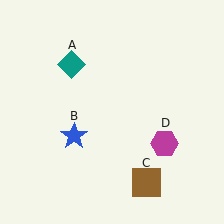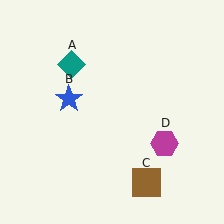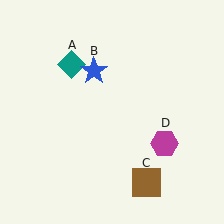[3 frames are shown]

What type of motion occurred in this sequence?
The blue star (object B) rotated clockwise around the center of the scene.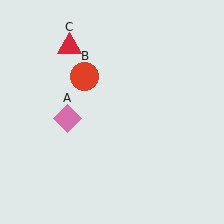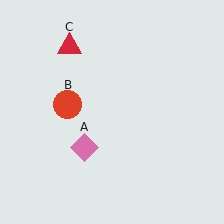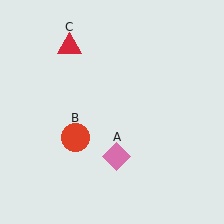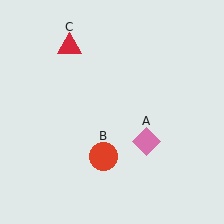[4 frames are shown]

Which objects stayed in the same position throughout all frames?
Red triangle (object C) remained stationary.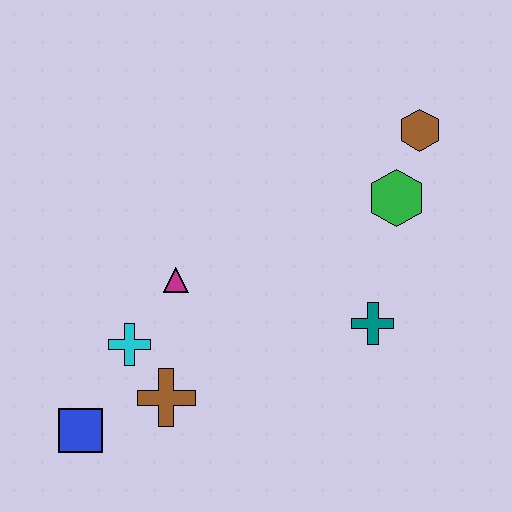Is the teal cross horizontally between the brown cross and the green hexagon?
Yes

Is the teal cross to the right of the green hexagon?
No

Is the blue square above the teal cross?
No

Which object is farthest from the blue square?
The brown hexagon is farthest from the blue square.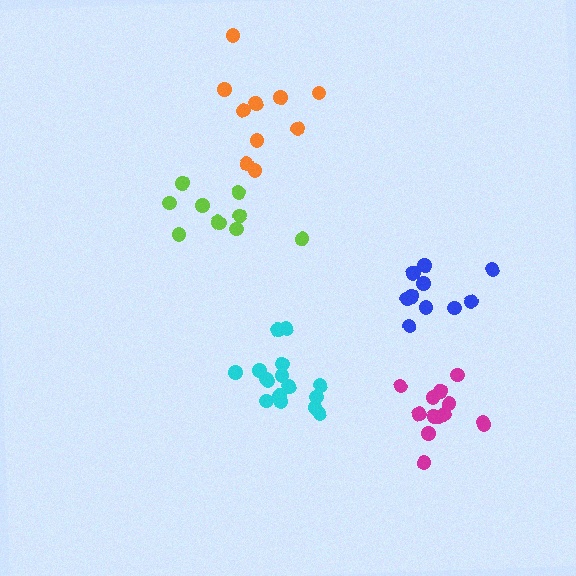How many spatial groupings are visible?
There are 5 spatial groupings.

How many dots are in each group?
Group 1: 13 dots, Group 2: 10 dots, Group 3: 10 dots, Group 4: 16 dots, Group 5: 10 dots (59 total).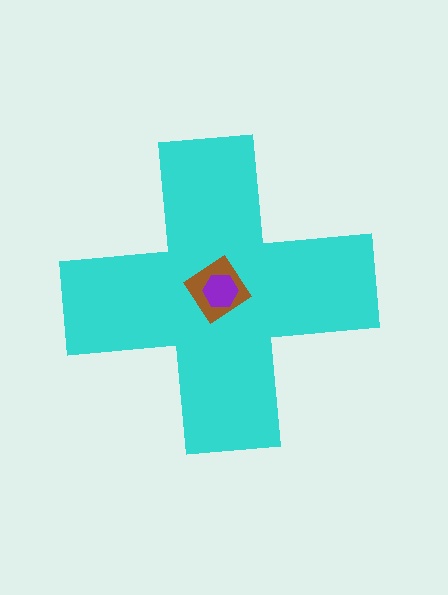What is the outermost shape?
The cyan cross.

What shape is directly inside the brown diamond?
The purple hexagon.